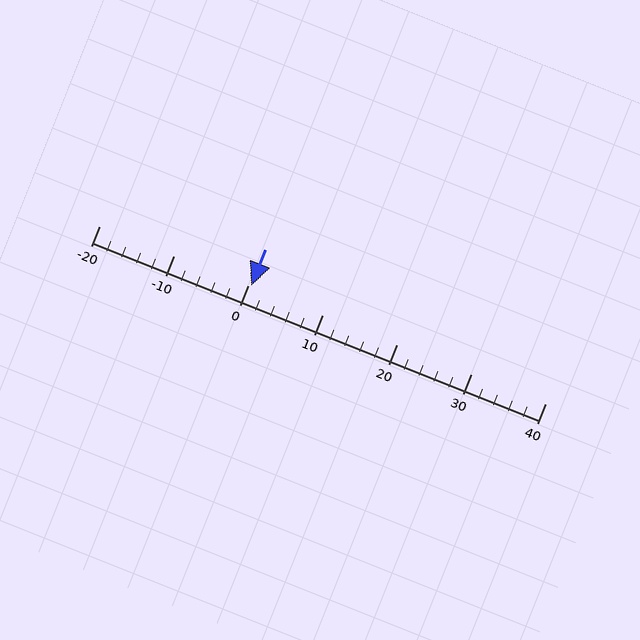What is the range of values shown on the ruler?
The ruler shows values from -20 to 40.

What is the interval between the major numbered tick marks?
The major tick marks are spaced 10 units apart.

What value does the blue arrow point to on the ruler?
The blue arrow points to approximately 0.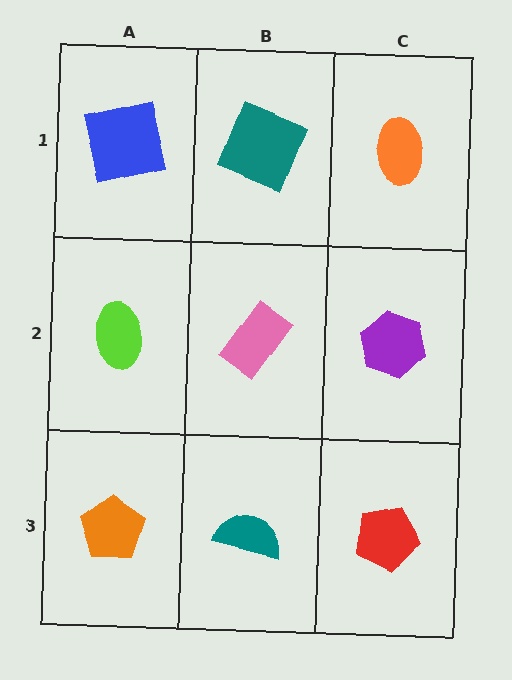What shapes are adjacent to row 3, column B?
A pink rectangle (row 2, column B), an orange pentagon (row 3, column A), a red pentagon (row 3, column C).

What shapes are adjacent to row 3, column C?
A purple hexagon (row 2, column C), a teal semicircle (row 3, column B).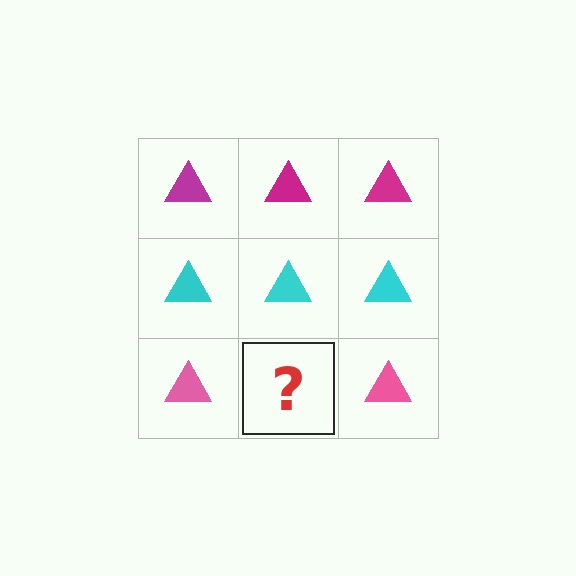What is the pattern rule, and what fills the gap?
The rule is that each row has a consistent color. The gap should be filled with a pink triangle.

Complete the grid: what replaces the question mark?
The question mark should be replaced with a pink triangle.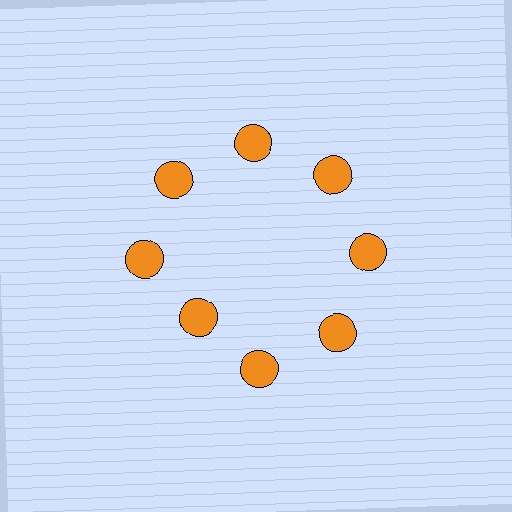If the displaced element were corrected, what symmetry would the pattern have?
It would have 8-fold rotational symmetry — the pattern would map onto itself every 45 degrees.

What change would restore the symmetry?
The symmetry would be restored by moving it outward, back onto the ring so that all 8 circles sit at equal angles and equal distance from the center.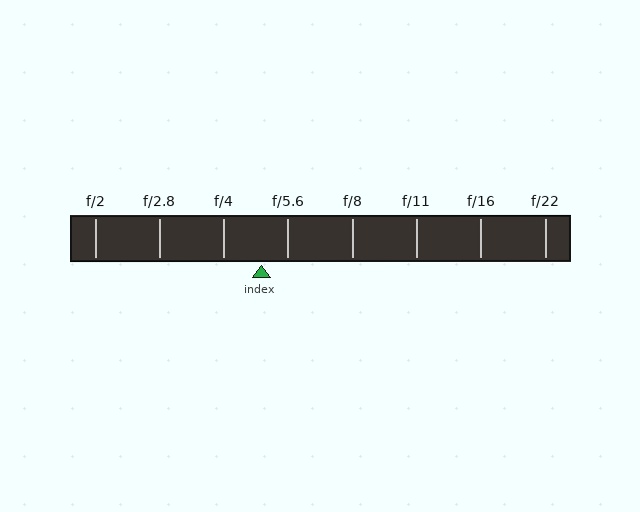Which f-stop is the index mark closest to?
The index mark is closest to f/5.6.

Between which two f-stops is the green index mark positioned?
The index mark is between f/4 and f/5.6.